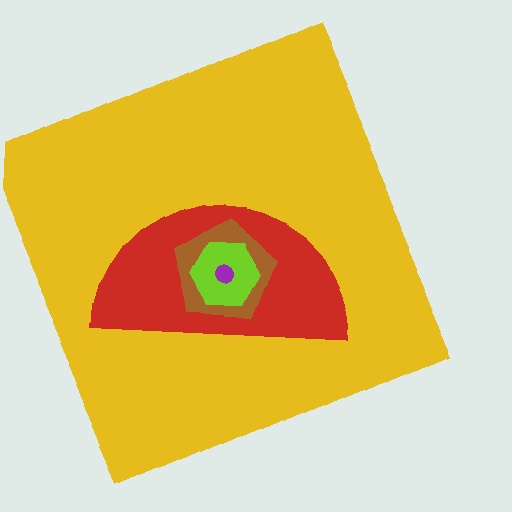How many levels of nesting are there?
5.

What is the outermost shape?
The yellow square.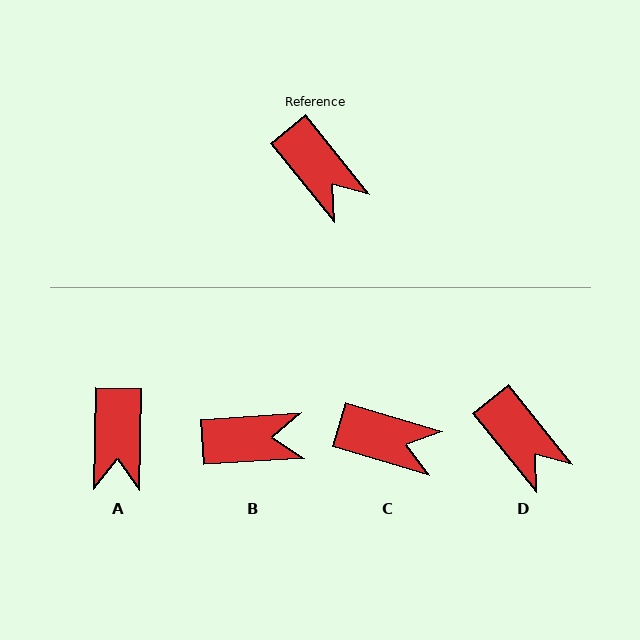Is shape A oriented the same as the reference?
No, it is off by about 40 degrees.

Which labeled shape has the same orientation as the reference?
D.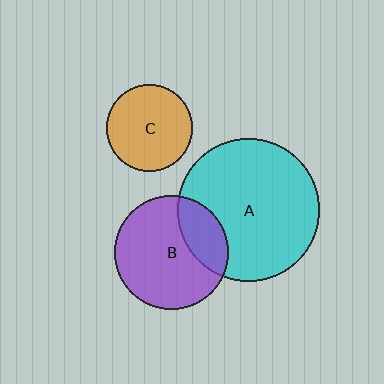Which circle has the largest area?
Circle A (cyan).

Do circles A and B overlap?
Yes.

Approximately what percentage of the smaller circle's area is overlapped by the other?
Approximately 25%.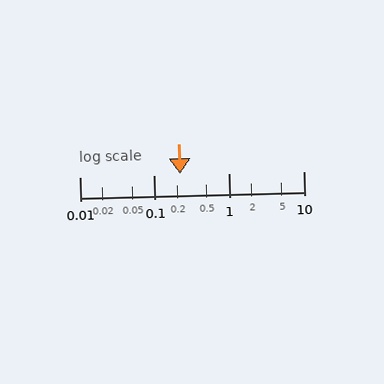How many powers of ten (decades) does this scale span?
The scale spans 3 decades, from 0.01 to 10.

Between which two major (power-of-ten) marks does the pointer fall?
The pointer is between 0.1 and 1.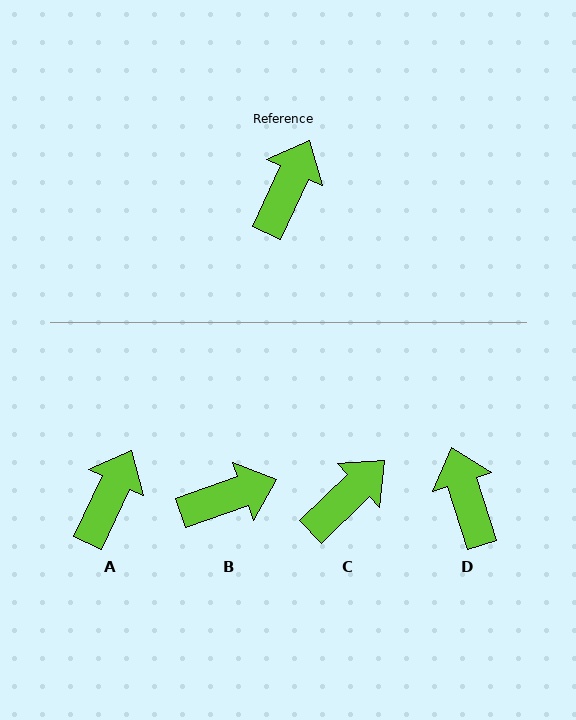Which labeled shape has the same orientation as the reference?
A.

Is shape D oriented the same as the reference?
No, it is off by about 43 degrees.